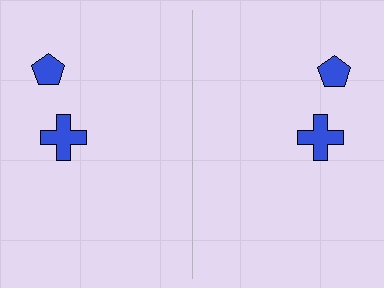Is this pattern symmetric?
Yes, this pattern has bilateral (reflection) symmetry.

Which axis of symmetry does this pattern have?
The pattern has a vertical axis of symmetry running through the center of the image.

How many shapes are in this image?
There are 4 shapes in this image.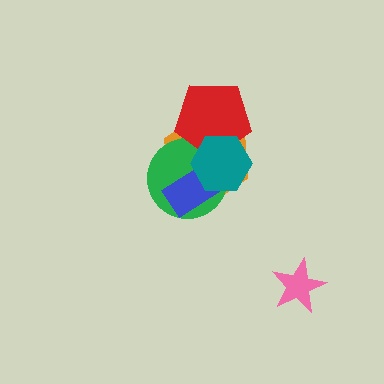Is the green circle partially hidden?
Yes, it is partially covered by another shape.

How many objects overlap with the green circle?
4 objects overlap with the green circle.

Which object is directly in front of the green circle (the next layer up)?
The red pentagon is directly in front of the green circle.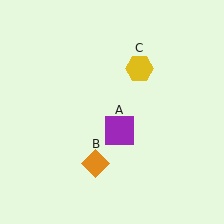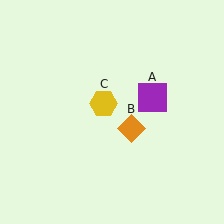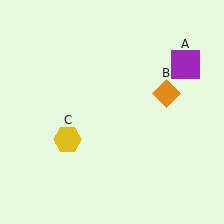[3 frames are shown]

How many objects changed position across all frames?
3 objects changed position: purple square (object A), orange diamond (object B), yellow hexagon (object C).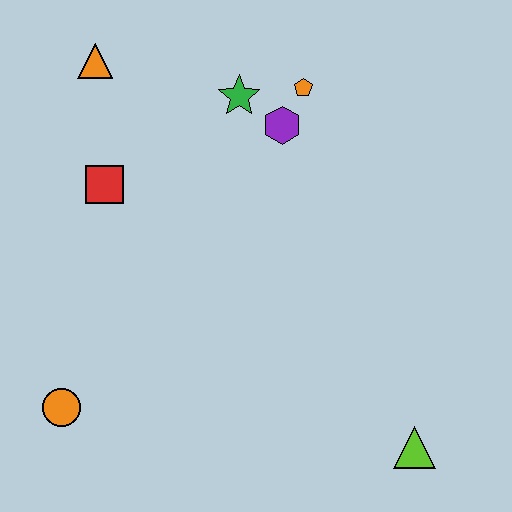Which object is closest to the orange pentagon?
The purple hexagon is closest to the orange pentagon.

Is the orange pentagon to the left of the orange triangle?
No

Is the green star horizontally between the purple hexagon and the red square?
Yes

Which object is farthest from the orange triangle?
The lime triangle is farthest from the orange triangle.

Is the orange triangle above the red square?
Yes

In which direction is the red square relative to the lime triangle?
The red square is to the left of the lime triangle.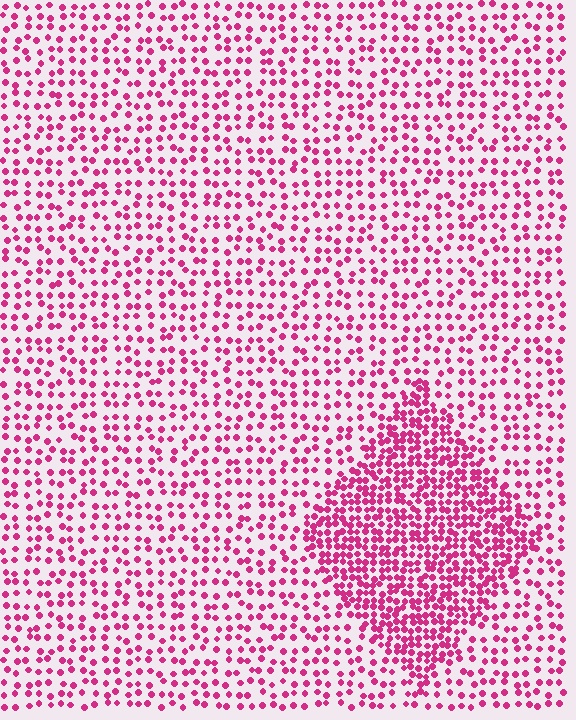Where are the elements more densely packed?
The elements are more densely packed inside the diamond boundary.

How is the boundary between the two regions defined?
The boundary is defined by a change in element density (approximately 2.2x ratio). All elements are the same color, size, and shape.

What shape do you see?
I see a diamond.